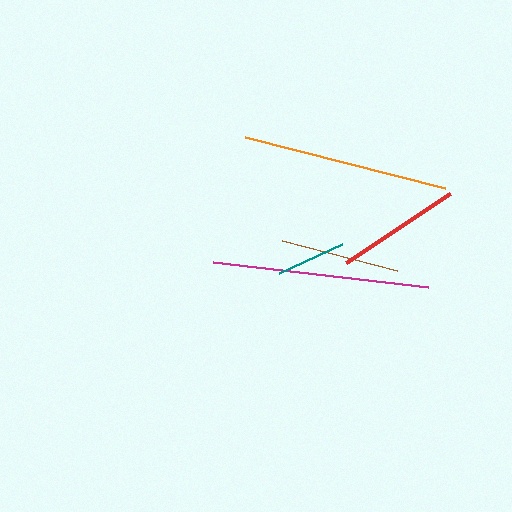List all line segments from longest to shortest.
From longest to shortest: magenta, orange, red, brown, teal.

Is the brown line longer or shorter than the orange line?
The orange line is longer than the brown line.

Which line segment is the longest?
The magenta line is the longest at approximately 216 pixels.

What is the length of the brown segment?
The brown segment is approximately 119 pixels long.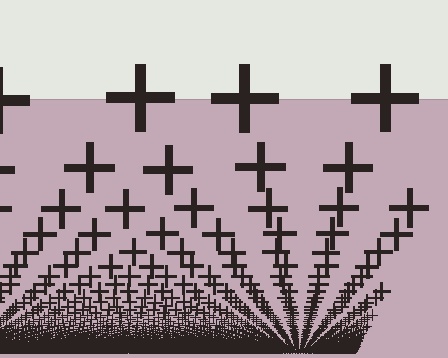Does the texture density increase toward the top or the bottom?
Density increases toward the bottom.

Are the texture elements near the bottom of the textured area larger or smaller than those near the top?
Smaller. The gradient is inverted — elements near the bottom are smaller and denser.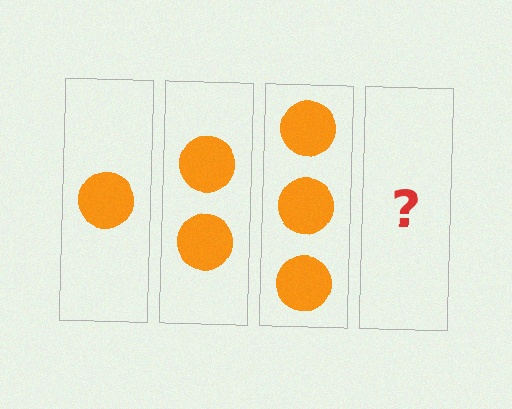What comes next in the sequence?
The next element should be 4 circles.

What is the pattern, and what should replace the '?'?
The pattern is that each step adds one more circle. The '?' should be 4 circles.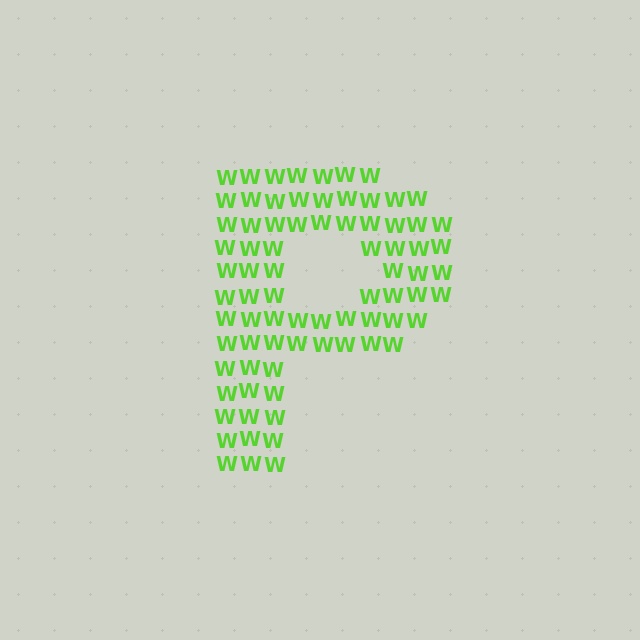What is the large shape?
The large shape is the letter P.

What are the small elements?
The small elements are letter W's.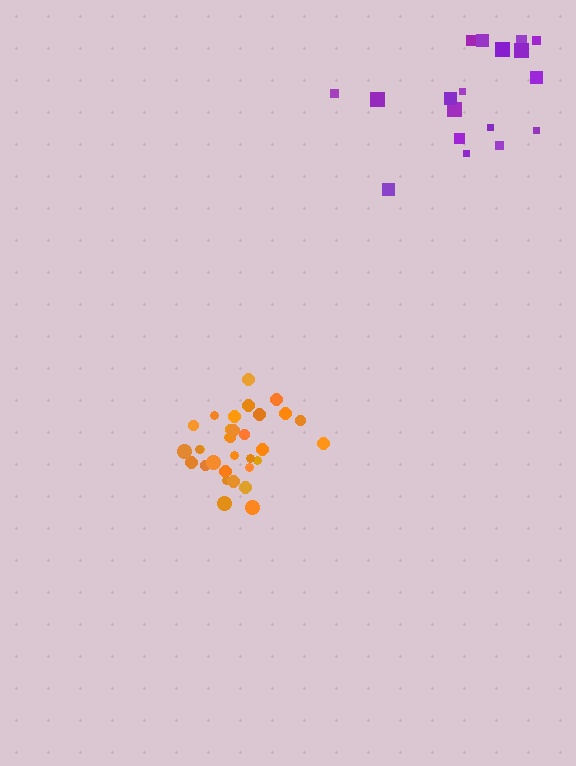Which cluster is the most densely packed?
Orange.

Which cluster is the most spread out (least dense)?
Purple.